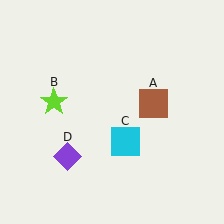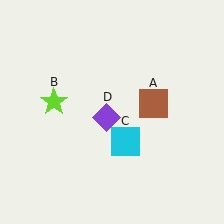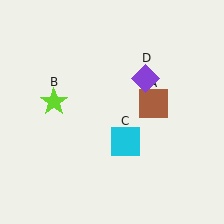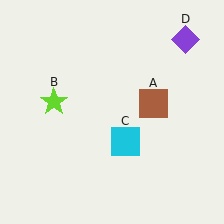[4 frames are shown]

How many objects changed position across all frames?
1 object changed position: purple diamond (object D).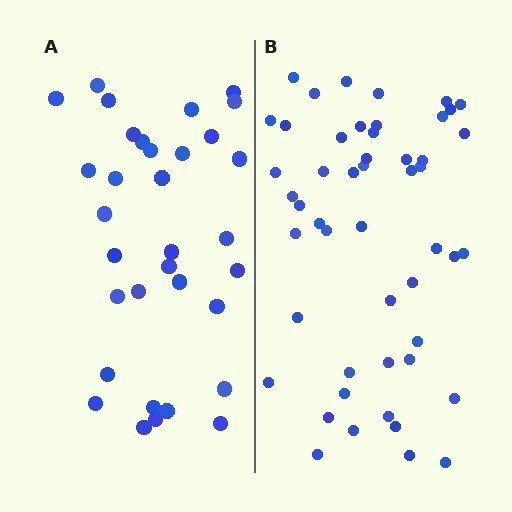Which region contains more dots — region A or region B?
Region B (the right region) has more dots.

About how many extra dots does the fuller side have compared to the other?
Region B has approximately 15 more dots than region A.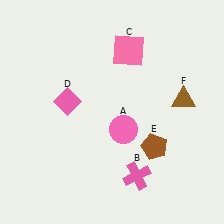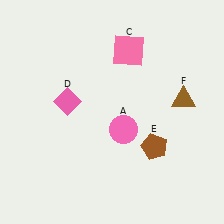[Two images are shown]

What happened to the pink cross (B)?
The pink cross (B) was removed in Image 2. It was in the bottom-right area of Image 1.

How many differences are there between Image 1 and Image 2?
There is 1 difference between the two images.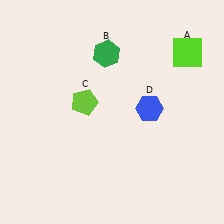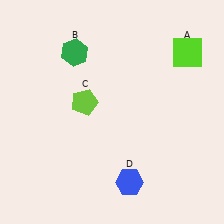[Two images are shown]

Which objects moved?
The objects that moved are: the green hexagon (B), the blue hexagon (D).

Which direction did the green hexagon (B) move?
The green hexagon (B) moved left.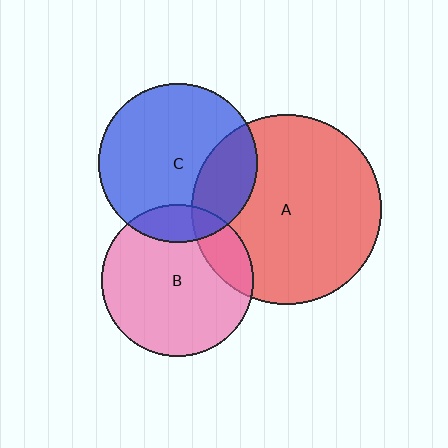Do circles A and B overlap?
Yes.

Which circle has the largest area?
Circle A (red).